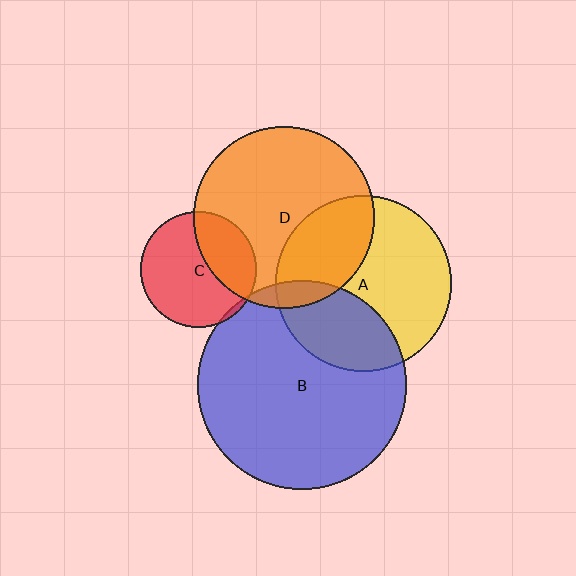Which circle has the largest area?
Circle B (blue).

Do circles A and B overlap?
Yes.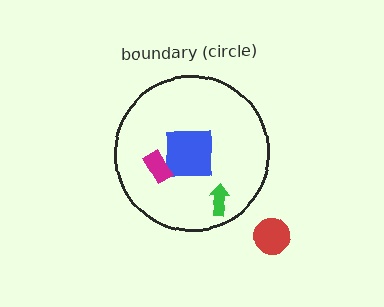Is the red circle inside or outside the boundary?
Outside.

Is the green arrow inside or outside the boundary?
Inside.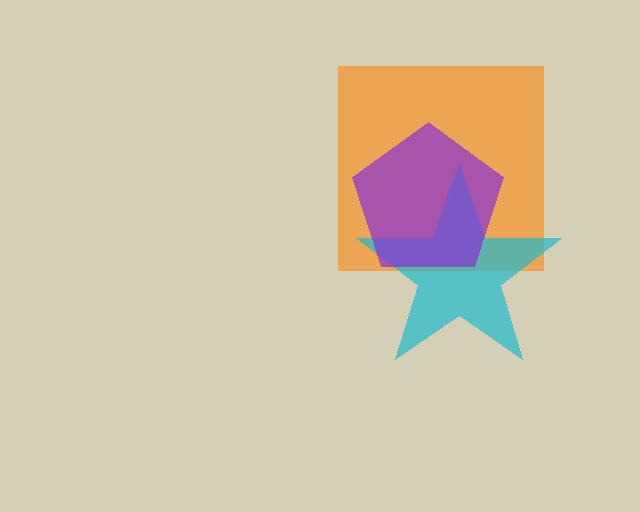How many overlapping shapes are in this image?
There are 3 overlapping shapes in the image.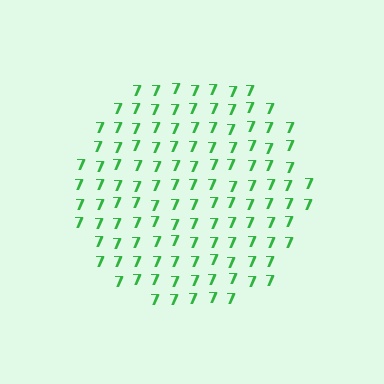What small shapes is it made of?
It is made of small digit 7's.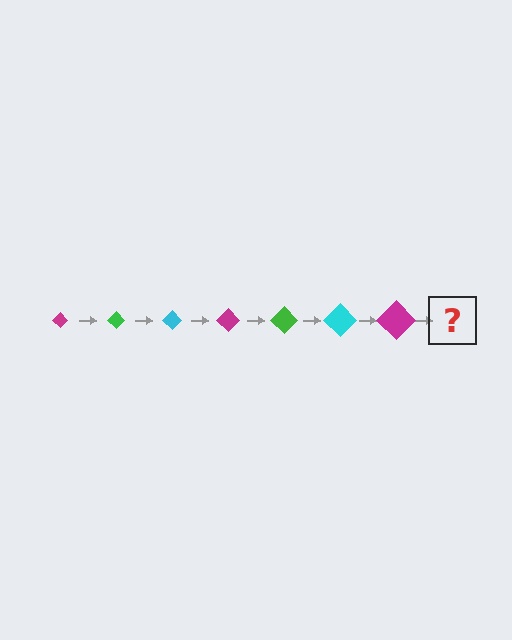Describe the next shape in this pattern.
It should be a green diamond, larger than the previous one.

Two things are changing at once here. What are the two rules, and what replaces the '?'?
The two rules are that the diamond grows larger each step and the color cycles through magenta, green, and cyan. The '?' should be a green diamond, larger than the previous one.